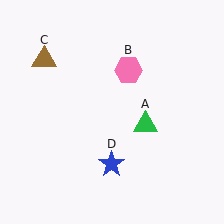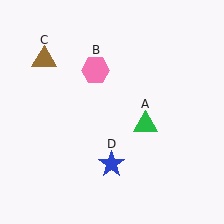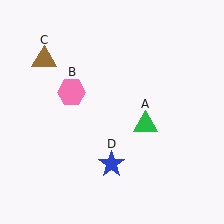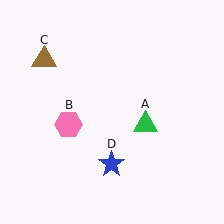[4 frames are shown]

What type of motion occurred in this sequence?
The pink hexagon (object B) rotated counterclockwise around the center of the scene.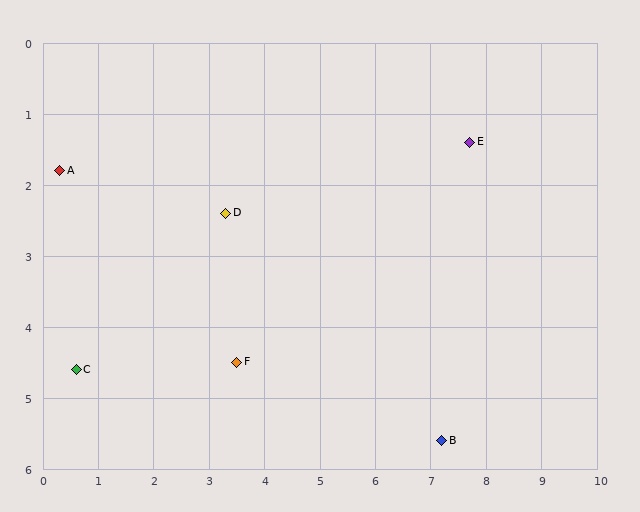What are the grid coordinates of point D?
Point D is at approximately (3.3, 2.4).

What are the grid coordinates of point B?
Point B is at approximately (7.2, 5.6).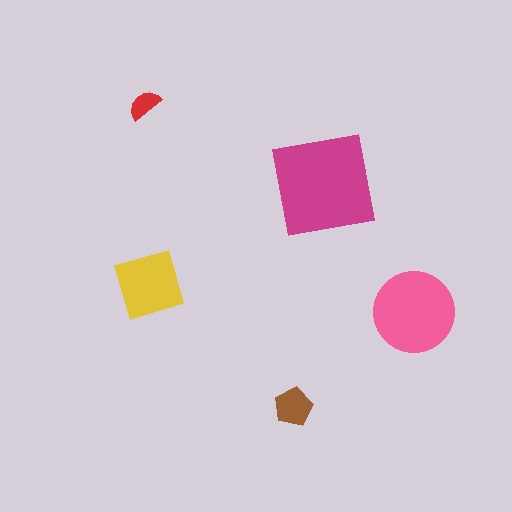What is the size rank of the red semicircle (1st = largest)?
5th.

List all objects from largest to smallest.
The magenta square, the pink circle, the yellow diamond, the brown pentagon, the red semicircle.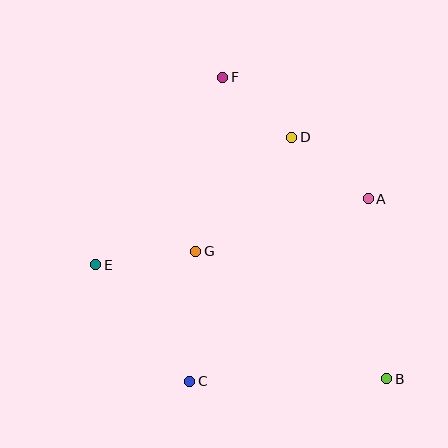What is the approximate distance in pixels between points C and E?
The distance between C and E is approximately 150 pixels.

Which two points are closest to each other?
Points D and F are closest to each other.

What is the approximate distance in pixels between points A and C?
The distance between A and C is approximately 255 pixels.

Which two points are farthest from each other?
Points B and F are farthest from each other.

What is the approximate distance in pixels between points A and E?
The distance between A and E is approximately 280 pixels.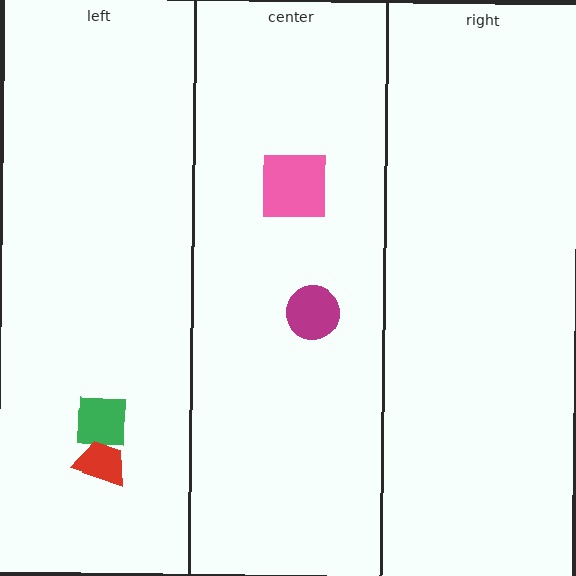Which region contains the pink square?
The center region.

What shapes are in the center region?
The pink square, the magenta circle.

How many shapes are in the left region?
2.